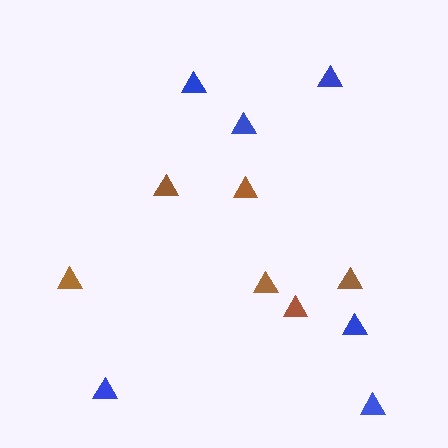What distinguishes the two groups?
There are 2 groups: one group of blue triangles (6) and one group of brown triangles (6).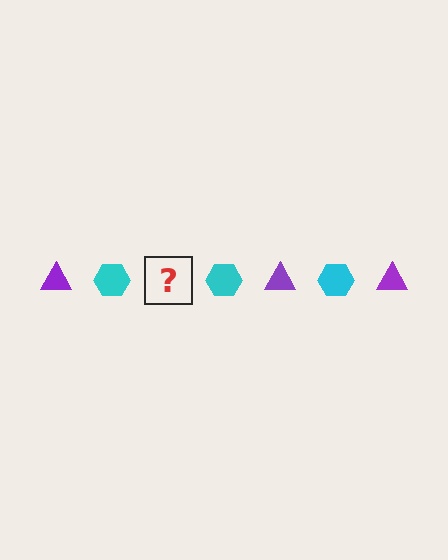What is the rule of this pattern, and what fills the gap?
The rule is that the pattern alternates between purple triangle and cyan hexagon. The gap should be filled with a purple triangle.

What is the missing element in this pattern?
The missing element is a purple triangle.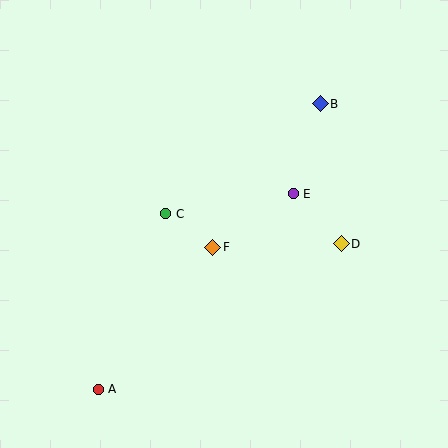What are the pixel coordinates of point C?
Point C is at (166, 214).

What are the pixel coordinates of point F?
Point F is at (213, 247).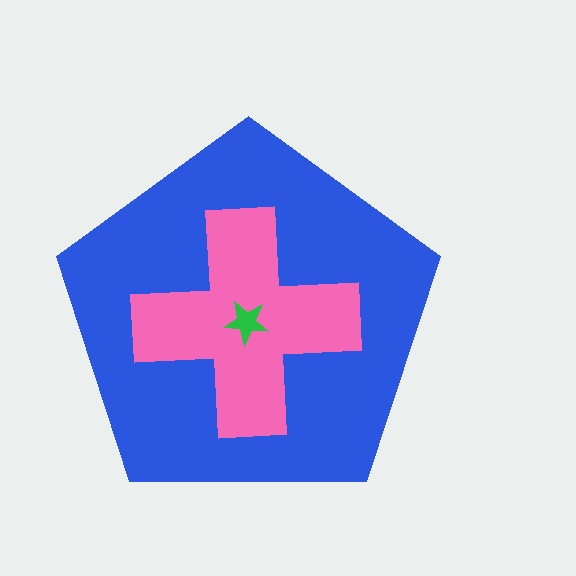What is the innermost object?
The green star.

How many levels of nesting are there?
3.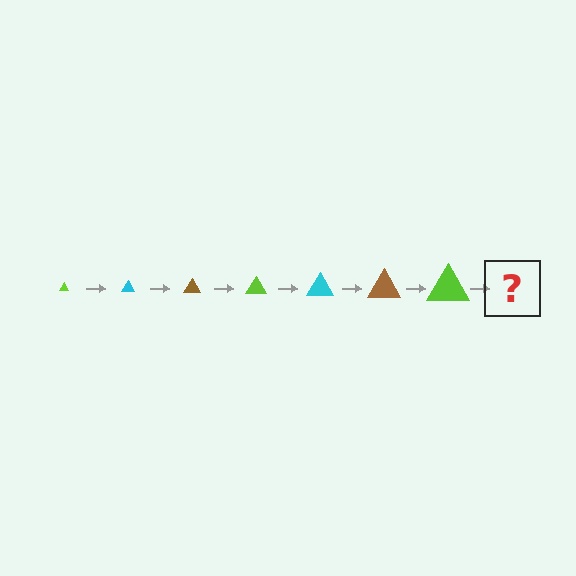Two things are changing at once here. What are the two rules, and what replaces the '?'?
The two rules are that the triangle grows larger each step and the color cycles through lime, cyan, and brown. The '?' should be a cyan triangle, larger than the previous one.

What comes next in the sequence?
The next element should be a cyan triangle, larger than the previous one.